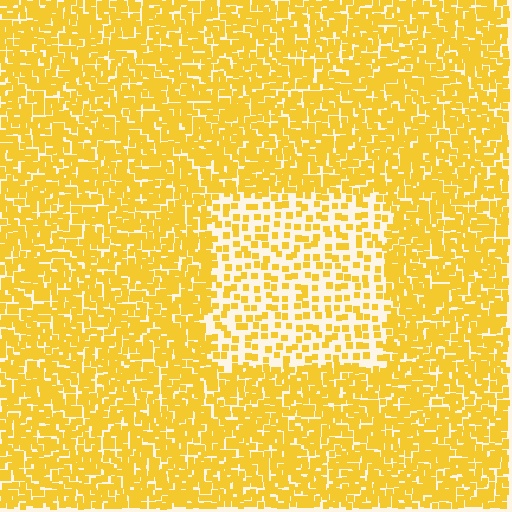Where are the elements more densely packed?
The elements are more densely packed outside the rectangle boundary.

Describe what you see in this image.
The image contains small yellow elements arranged at two different densities. A rectangle-shaped region is visible where the elements are less densely packed than the surrounding area.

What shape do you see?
I see a rectangle.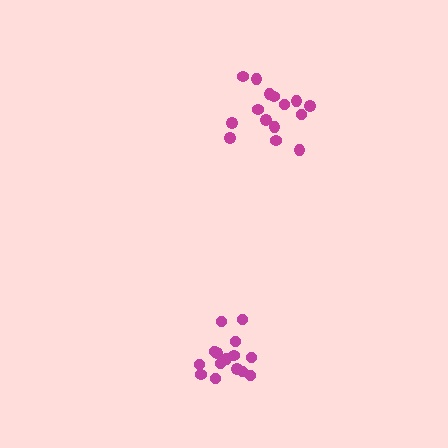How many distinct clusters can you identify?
There are 2 distinct clusters.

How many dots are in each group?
Group 1: 15 dots, Group 2: 15 dots (30 total).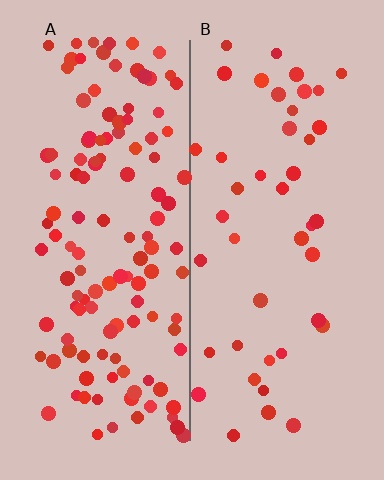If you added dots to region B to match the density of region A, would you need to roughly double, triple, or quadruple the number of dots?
Approximately triple.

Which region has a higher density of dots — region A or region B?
A (the left).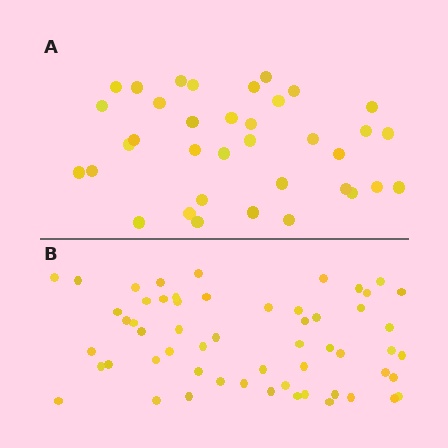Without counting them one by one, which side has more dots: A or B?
Region B (the bottom region) has more dots.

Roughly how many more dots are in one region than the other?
Region B has approximately 20 more dots than region A.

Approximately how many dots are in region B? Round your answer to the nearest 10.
About 60 dots. (The exact count is 57, which rounds to 60.)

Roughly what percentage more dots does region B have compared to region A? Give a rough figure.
About 60% more.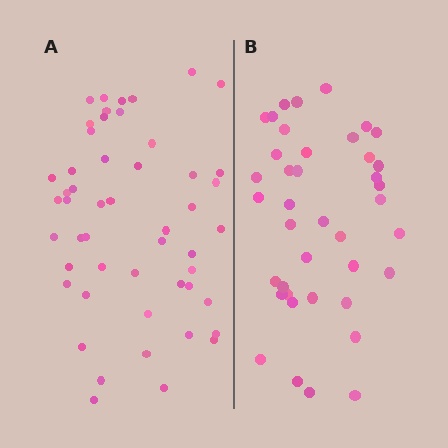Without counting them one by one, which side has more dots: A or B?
Region A (the left region) has more dots.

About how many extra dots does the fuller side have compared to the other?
Region A has roughly 12 or so more dots than region B.